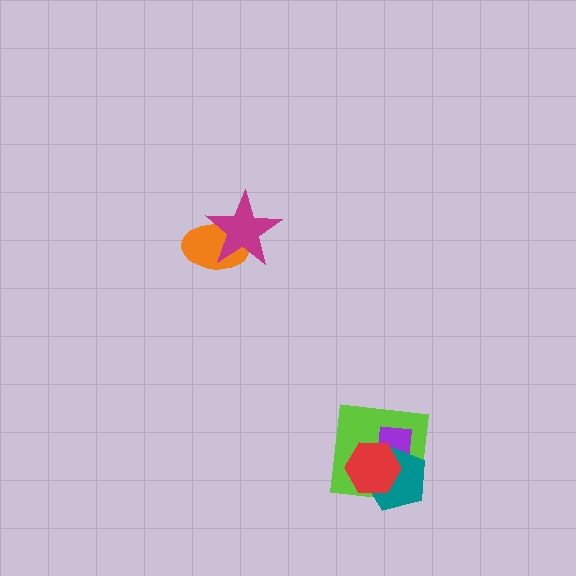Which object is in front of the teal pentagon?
The red hexagon is in front of the teal pentagon.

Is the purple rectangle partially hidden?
Yes, it is partially covered by another shape.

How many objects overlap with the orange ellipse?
1 object overlaps with the orange ellipse.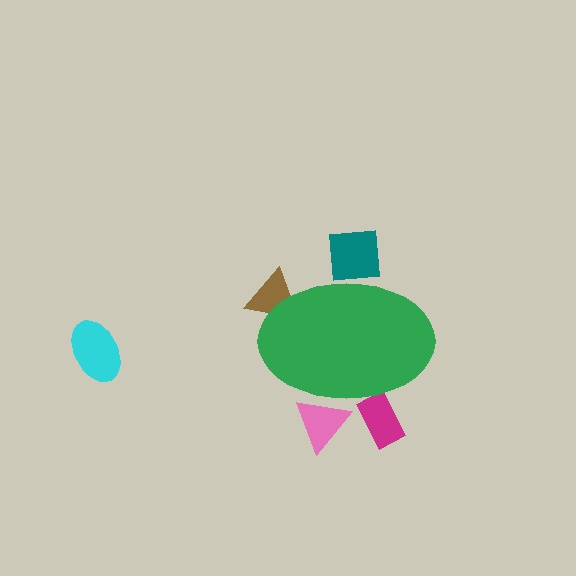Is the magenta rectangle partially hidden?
Yes, the magenta rectangle is partially hidden behind the green ellipse.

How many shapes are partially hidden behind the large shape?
4 shapes are partially hidden.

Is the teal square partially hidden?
Yes, the teal square is partially hidden behind the green ellipse.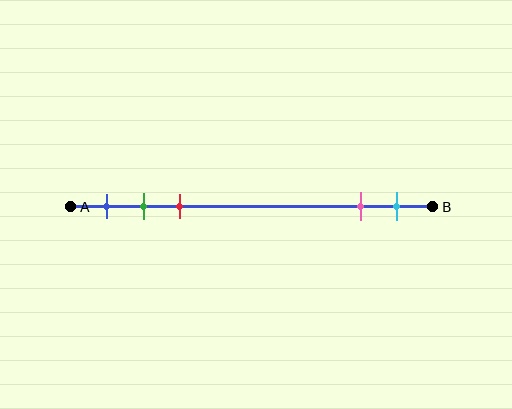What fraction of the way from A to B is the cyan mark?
The cyan mark is approximately 90% (0.9) of the way from A to B.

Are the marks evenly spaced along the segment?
No, the marks are not evenly spaced.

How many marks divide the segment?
There are 5 marks dividing the segment.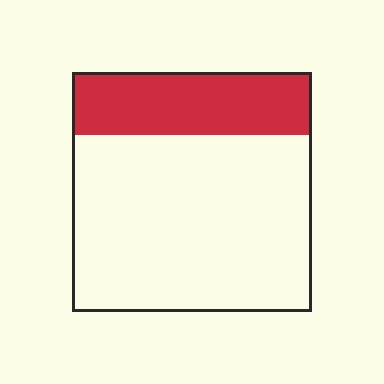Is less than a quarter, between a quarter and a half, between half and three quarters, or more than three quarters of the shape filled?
Between a quarter and a half.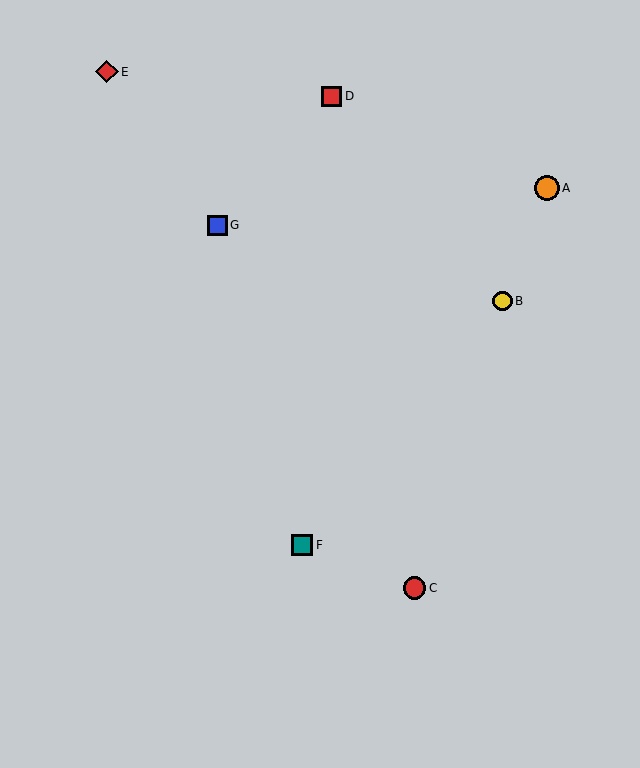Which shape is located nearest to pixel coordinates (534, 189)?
The orange circle (labeled A) at (547, 188) is nearest to that location.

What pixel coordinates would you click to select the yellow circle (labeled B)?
Click at (502, 301) to select the yellow circle B.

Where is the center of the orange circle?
The center of the orange circle is at (547, 188).